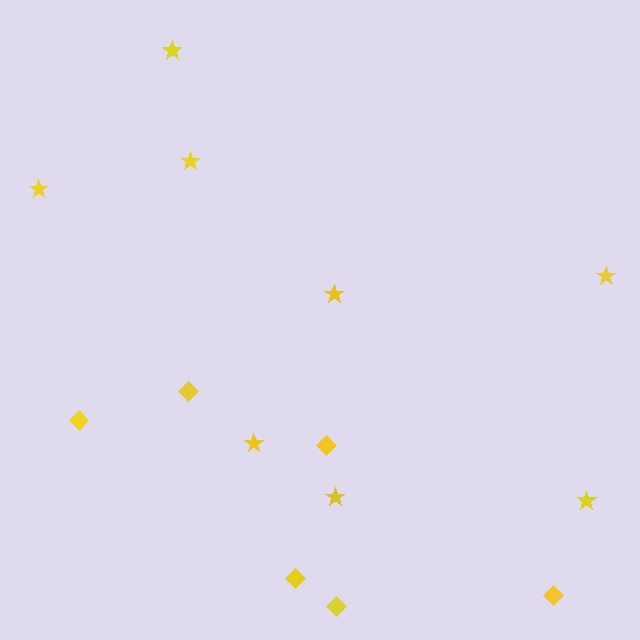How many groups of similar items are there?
There are 2 groups: one group of stars (8) and one group of diamonds (6).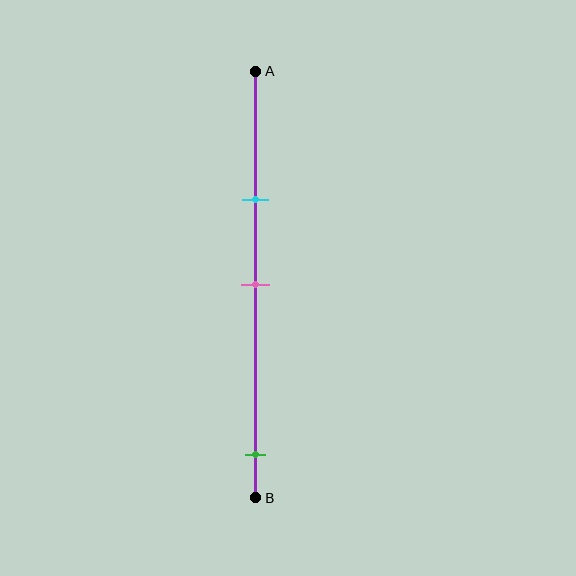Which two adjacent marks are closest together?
The cyan and pink marks are the closest adjacent pair.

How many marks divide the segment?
There are 3 marks dividing the segment.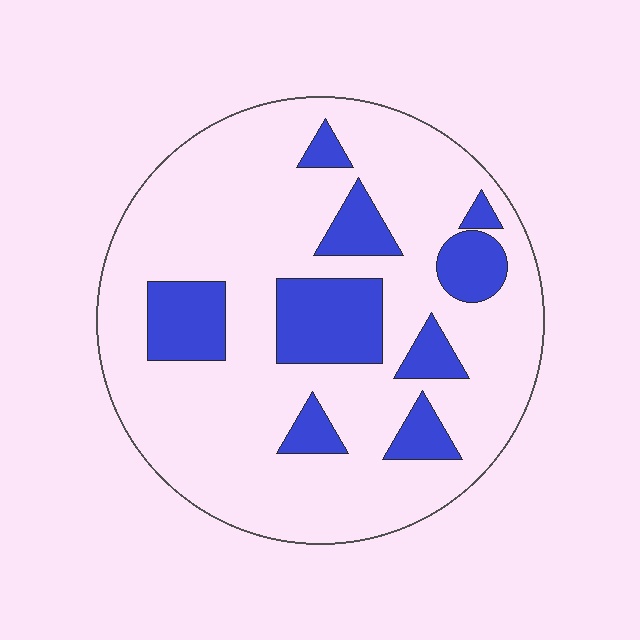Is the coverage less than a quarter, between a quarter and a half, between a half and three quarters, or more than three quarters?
Less than a quarter.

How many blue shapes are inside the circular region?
9.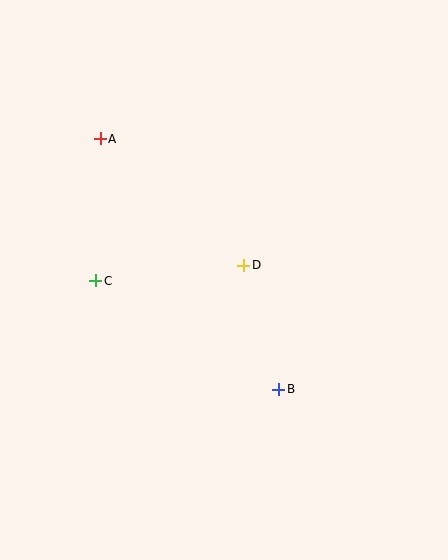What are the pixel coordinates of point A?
Point A is at (100, 139).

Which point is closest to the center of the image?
Point D at (244, 265) is closest to the center.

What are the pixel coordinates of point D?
Point D is at (244, 265).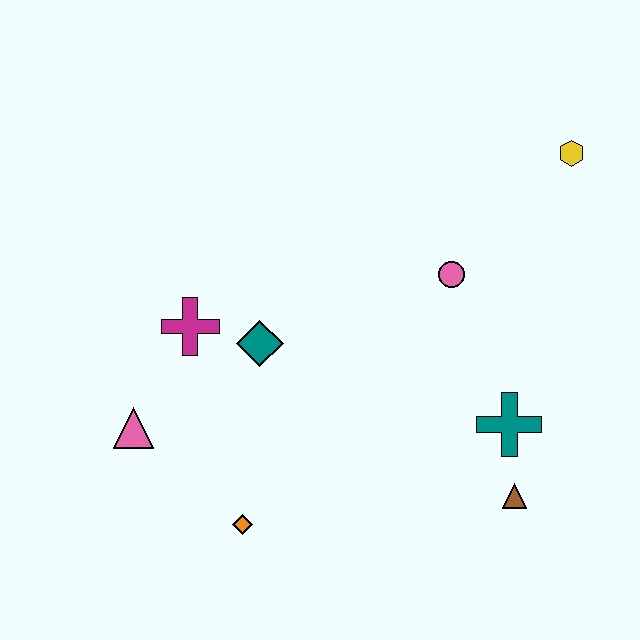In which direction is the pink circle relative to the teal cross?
The pink circle is above the teal cross.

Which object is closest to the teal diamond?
The magenta cross is closest to the teal diamond.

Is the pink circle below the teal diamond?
No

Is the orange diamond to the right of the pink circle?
No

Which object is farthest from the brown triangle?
The pink triangle is farthest from the brown triangle.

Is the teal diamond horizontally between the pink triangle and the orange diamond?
No